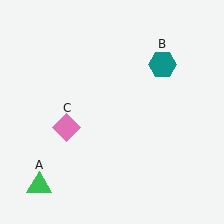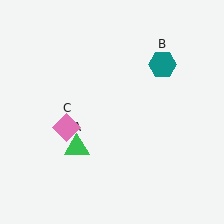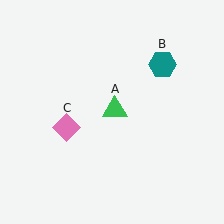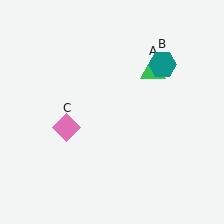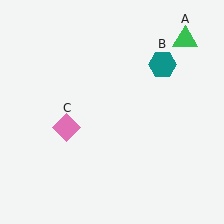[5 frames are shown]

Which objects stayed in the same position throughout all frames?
Teal hexagon (object B) and pink diamond (object C) remained stationary.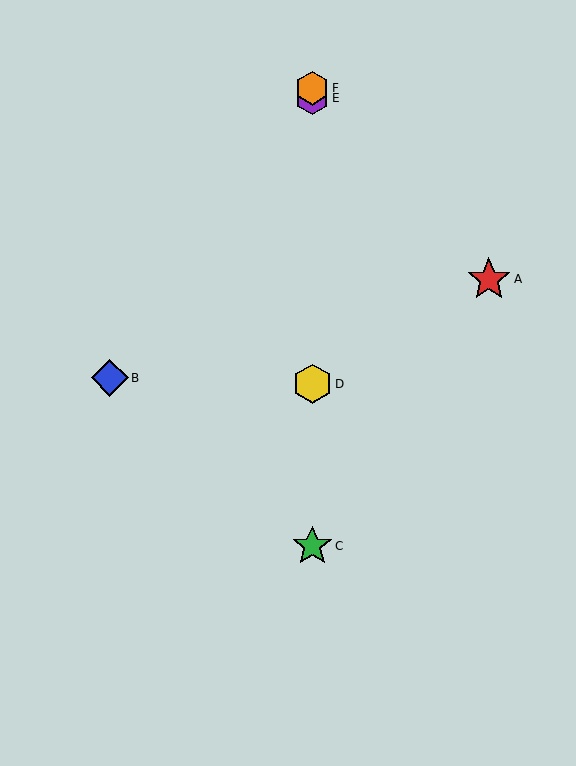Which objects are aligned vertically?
Objects C, D, E, F are aligned vertically.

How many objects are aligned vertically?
4 objects (C, D, E, F) are aligned vertically.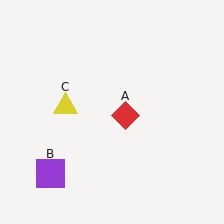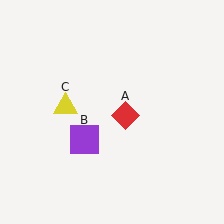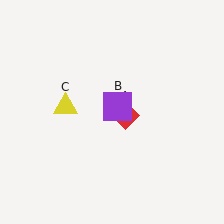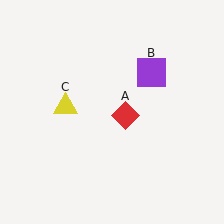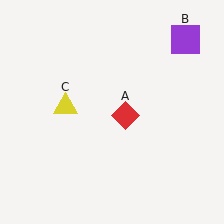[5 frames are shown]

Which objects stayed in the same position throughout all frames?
Red diamond (object A) and yellow triangle (object C) remained stationary.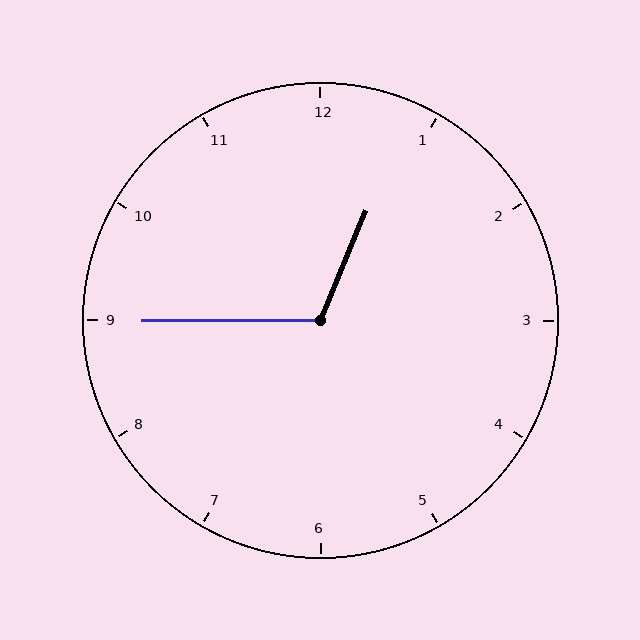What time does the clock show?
12:45.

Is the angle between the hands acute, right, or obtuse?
It is obtuse.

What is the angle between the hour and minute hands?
Approximately 112 degrees.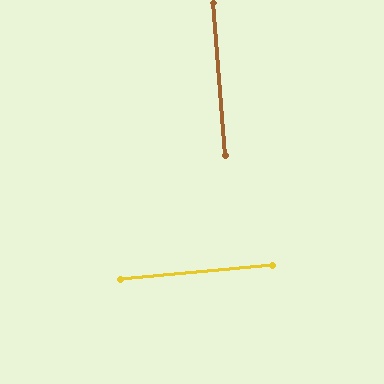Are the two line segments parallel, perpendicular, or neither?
Perpendicular — they meet at approximately 89°.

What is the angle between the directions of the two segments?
Approximately 89 degrees.